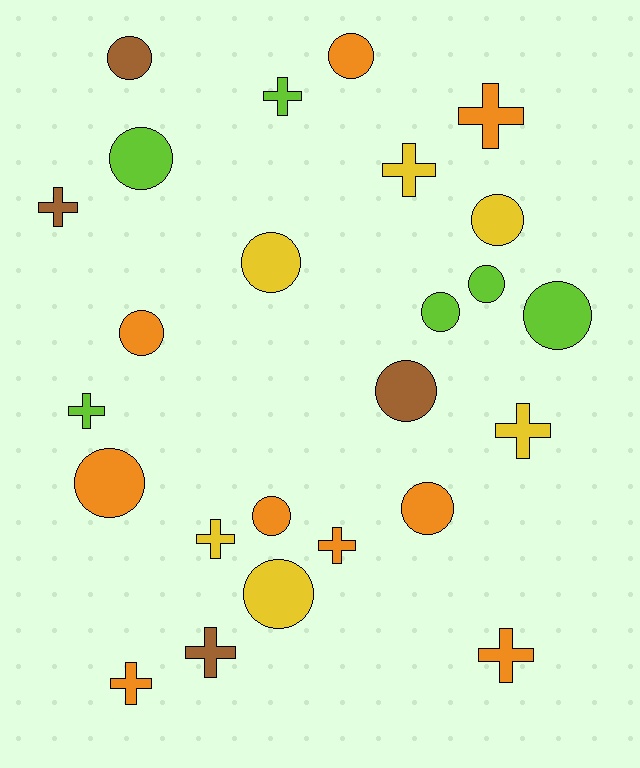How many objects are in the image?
There are 25 objects.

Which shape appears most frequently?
Circle, with 14 objects.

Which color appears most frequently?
Orange, with 9 objects.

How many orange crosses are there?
There are 4 orange crosses.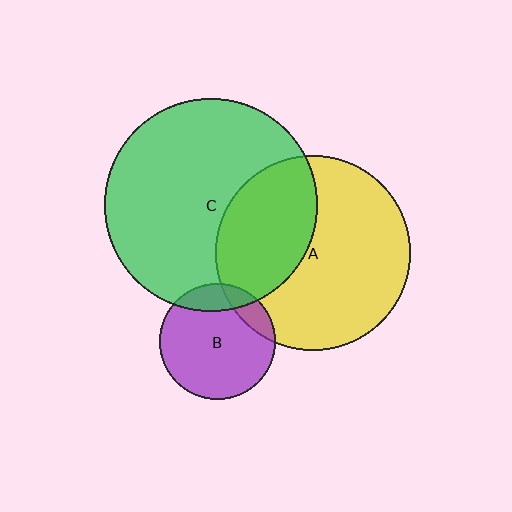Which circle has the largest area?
Circle C (green).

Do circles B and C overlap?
Yes.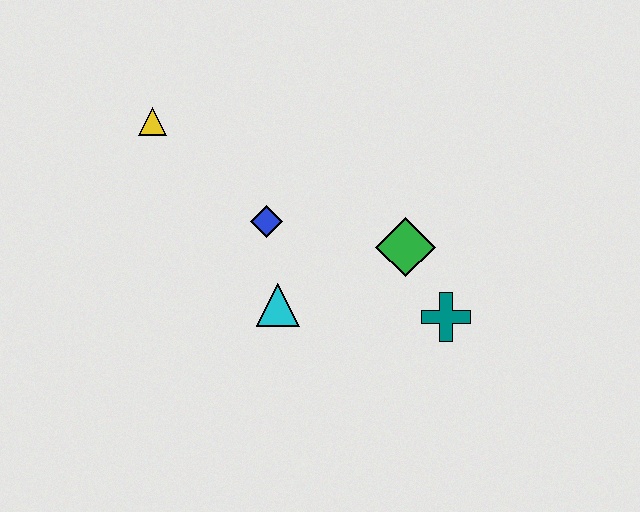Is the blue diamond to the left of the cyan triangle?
Yes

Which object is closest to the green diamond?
The teal cross is closest to the green diamond.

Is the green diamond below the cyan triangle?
No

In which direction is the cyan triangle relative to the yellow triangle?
The cyan triangle is below the yellow triangle.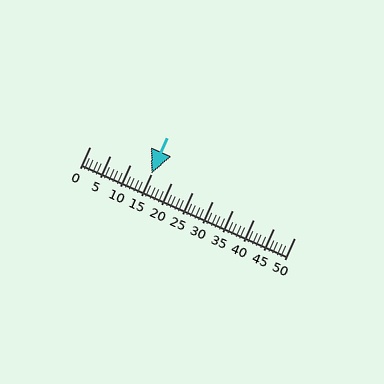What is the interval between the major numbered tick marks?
The major tick marks are spaced 5 units apart.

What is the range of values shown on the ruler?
The ruler shows values from 0 to 50.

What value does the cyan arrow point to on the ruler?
The cyan arrow points to approximately 15.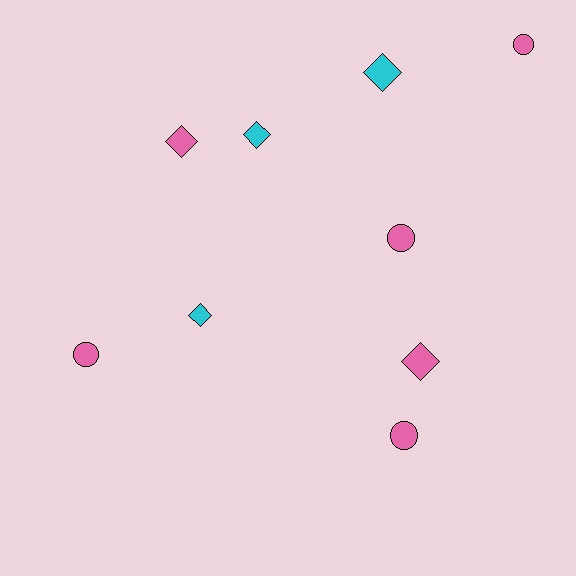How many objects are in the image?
There are 9 objects.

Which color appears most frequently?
Pink, with 6 objects.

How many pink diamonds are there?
There are 2 pink diamonds.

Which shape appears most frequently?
Diamond, with 5 objects.